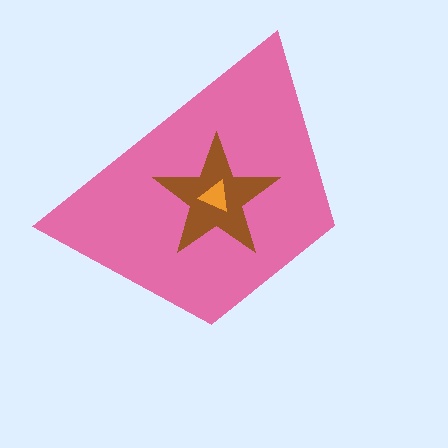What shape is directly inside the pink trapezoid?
The brown star.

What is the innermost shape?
The orange triangle.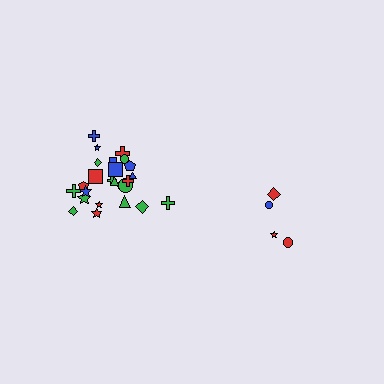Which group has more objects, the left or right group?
The left group.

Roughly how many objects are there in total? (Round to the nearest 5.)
Roughly 30 objects in total.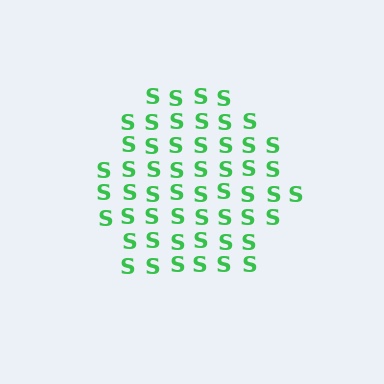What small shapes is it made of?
It is made of small letter S's.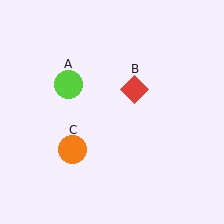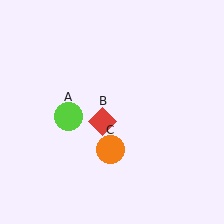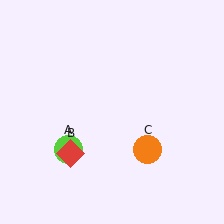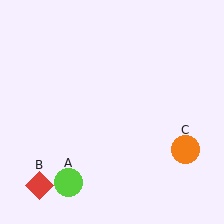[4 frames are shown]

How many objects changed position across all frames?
3 objects changed position: lime circle (object A), red diamond (object B), orange circle (object C).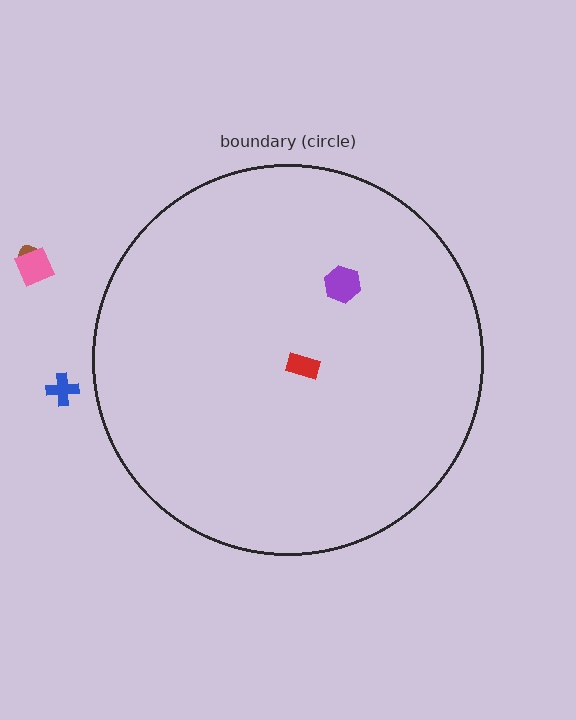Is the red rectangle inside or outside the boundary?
Inside.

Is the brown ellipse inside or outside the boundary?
Outside.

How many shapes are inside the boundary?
2 inside, 3 outside.